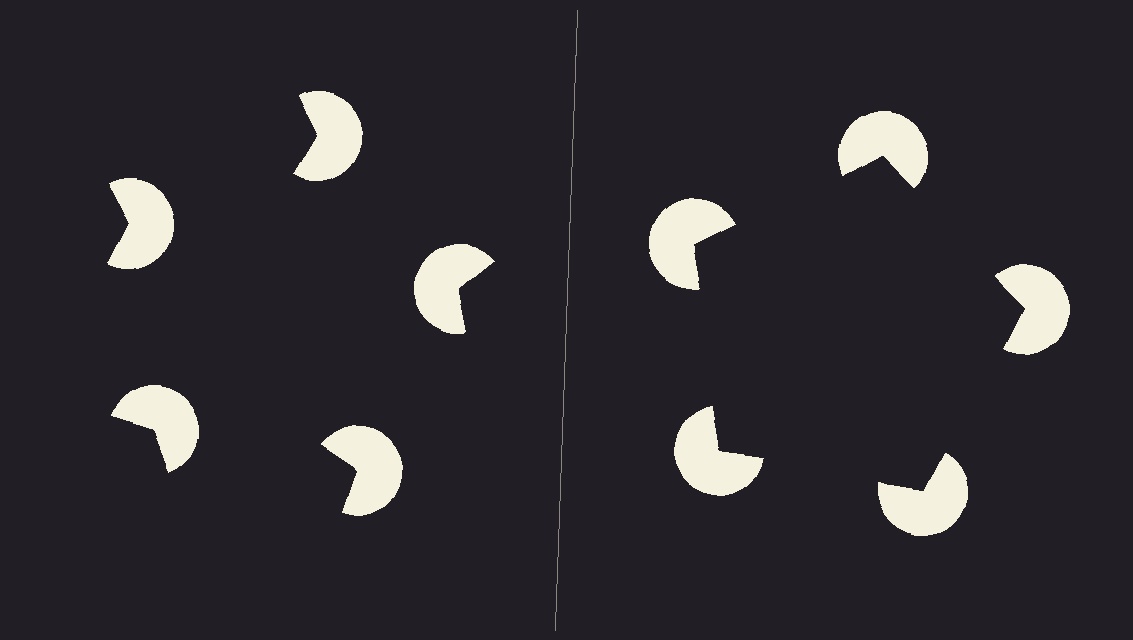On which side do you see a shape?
An illusory pentagon appears on the right side. On the left side the wedge cuts are rotated, so no coherent shape forms.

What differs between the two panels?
The pac-man discs are positioned identically on both sides; only the wedge orientations differ. On the right they align to a pentagon; on the left they are misaligned.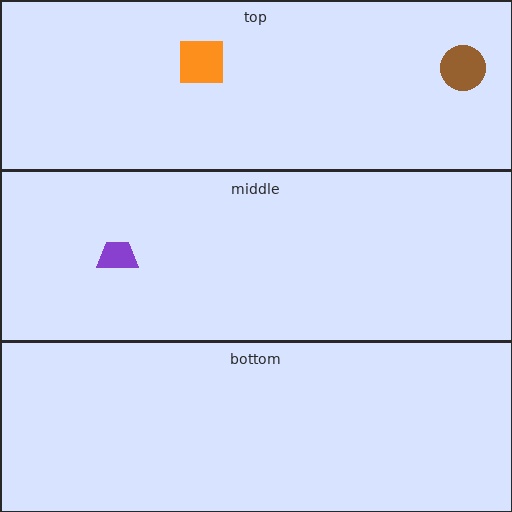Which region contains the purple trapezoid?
The middle region.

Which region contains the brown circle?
The top region.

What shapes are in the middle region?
The purple trapezoid.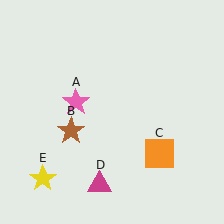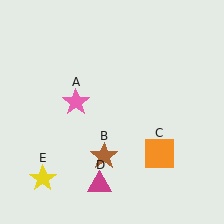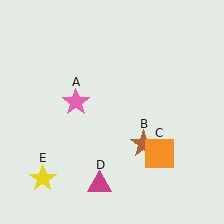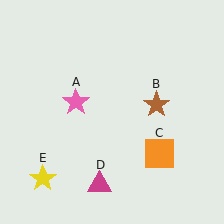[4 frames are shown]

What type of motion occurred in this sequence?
The brown star (object B) rotated counterclockwise around the center of the scene.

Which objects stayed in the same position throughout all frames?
Pink star (object A) and orange square (object C) and magenta triangle (object D) and yellow star (object E) remained stationary.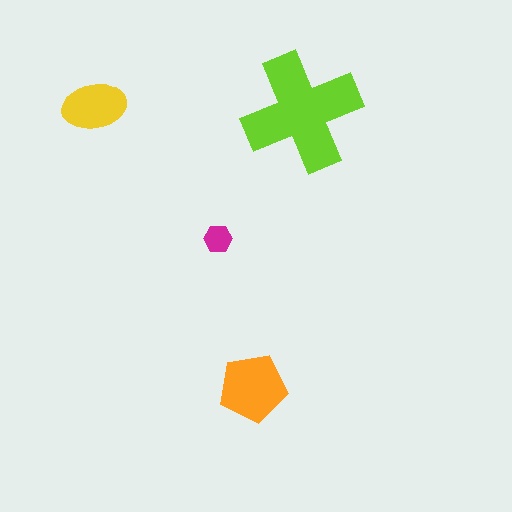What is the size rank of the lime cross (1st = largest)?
1st.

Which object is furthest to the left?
The yellow ellipse is leftmost.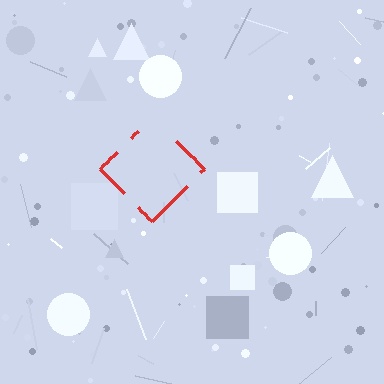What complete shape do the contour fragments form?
The contour fragments form a diamond.